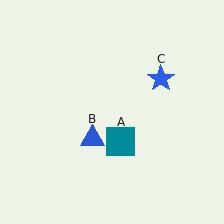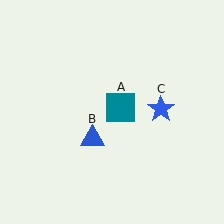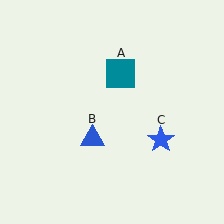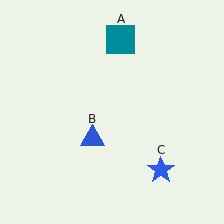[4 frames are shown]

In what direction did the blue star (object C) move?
The blue star (object C) moved down.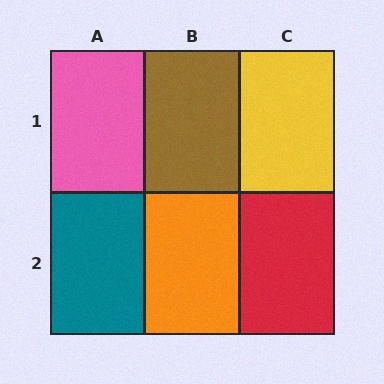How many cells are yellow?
1 cell is yellow.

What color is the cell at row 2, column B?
Orange.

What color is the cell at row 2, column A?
Teal.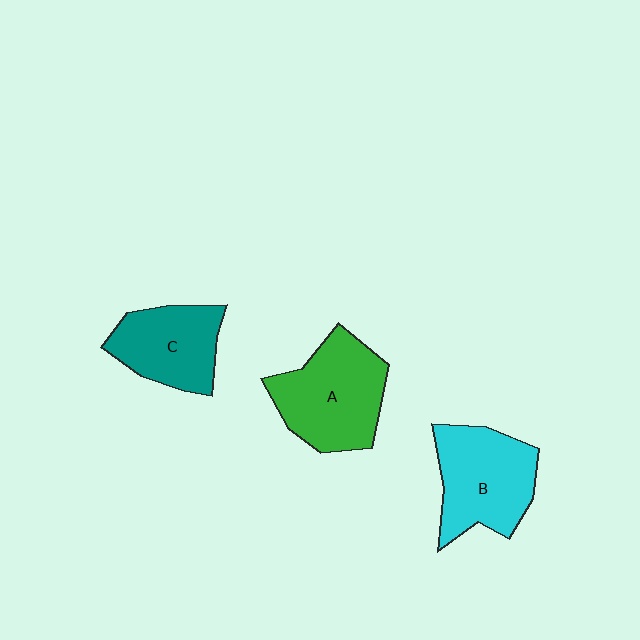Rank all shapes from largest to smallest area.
From largest to smallest: A (green), B (cyan), C (teal).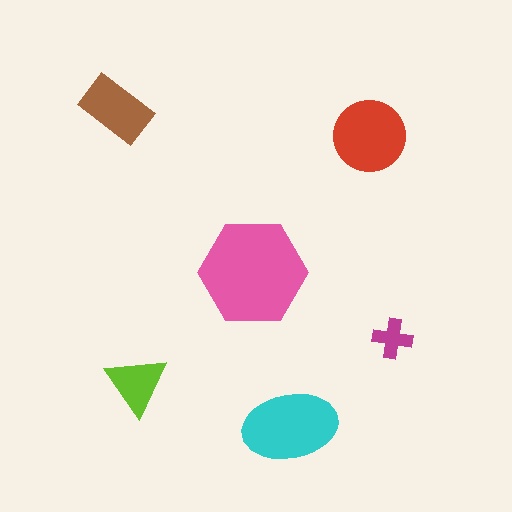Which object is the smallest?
The magenta cross.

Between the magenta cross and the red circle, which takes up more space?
The red circle.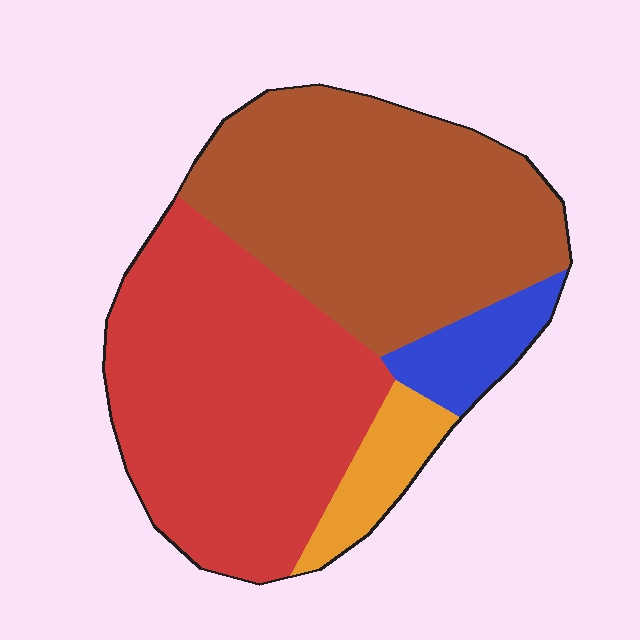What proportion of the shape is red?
Red covers roughly 45% of the shape.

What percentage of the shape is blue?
Blue takes up about one tenth (1/10) of the shape.